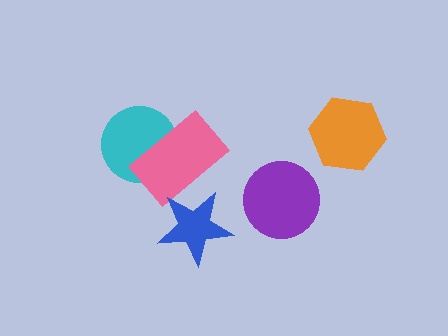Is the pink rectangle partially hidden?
Yes, it is partially covered by another shape.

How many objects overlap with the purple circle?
0 objects overlap with the purple circle.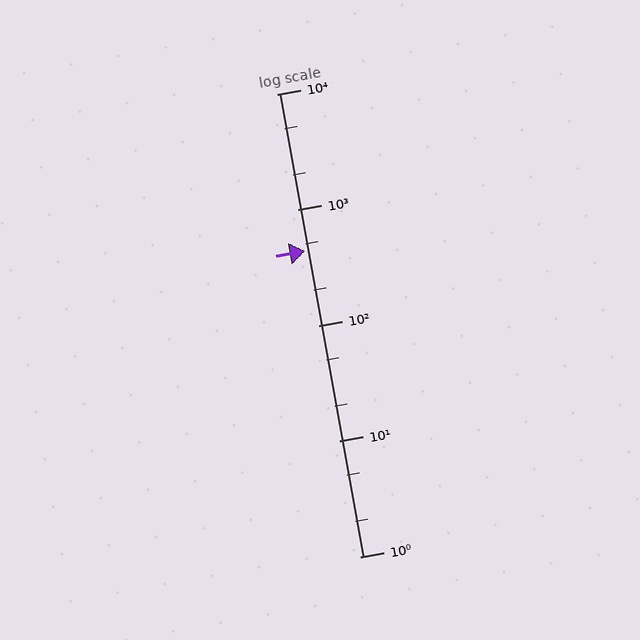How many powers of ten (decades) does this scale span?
The scale spans 4 decades, from 1 to 10000.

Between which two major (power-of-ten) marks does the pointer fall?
The pointer is between 100 and 1000.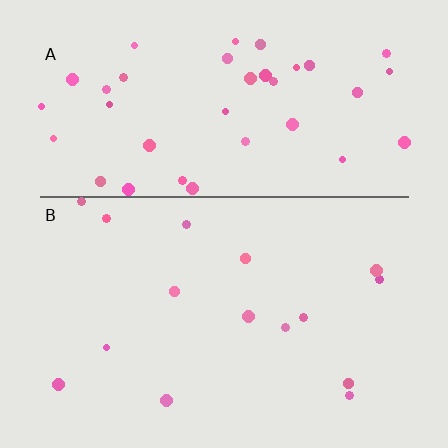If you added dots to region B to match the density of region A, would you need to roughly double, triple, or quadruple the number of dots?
Approximately triple.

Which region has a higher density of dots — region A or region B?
A (the top).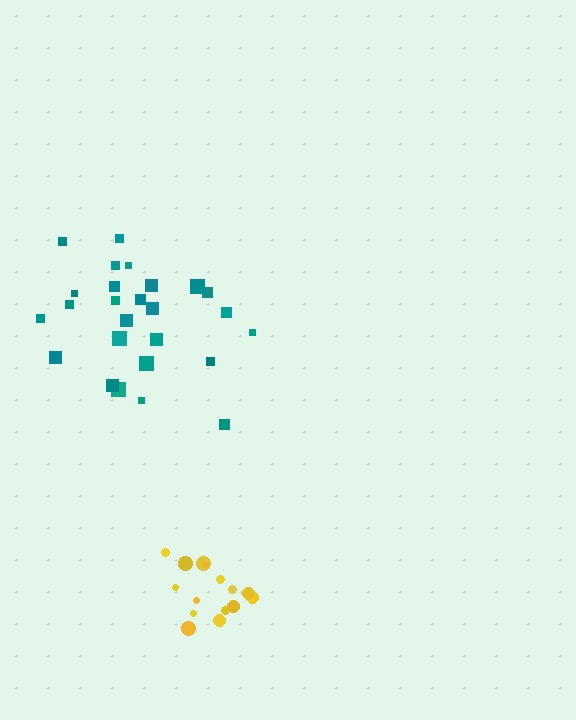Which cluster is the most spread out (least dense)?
Teal.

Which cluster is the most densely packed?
Yellow.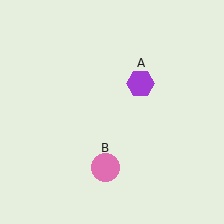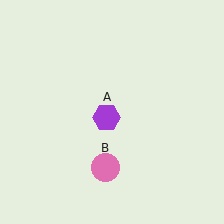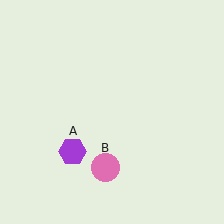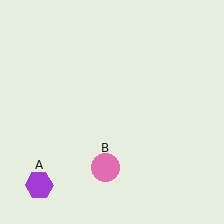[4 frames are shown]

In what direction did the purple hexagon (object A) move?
The purple hexagon (object A) moved down and to the left.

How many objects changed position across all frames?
1 object changed position: purple hexagon (object A).